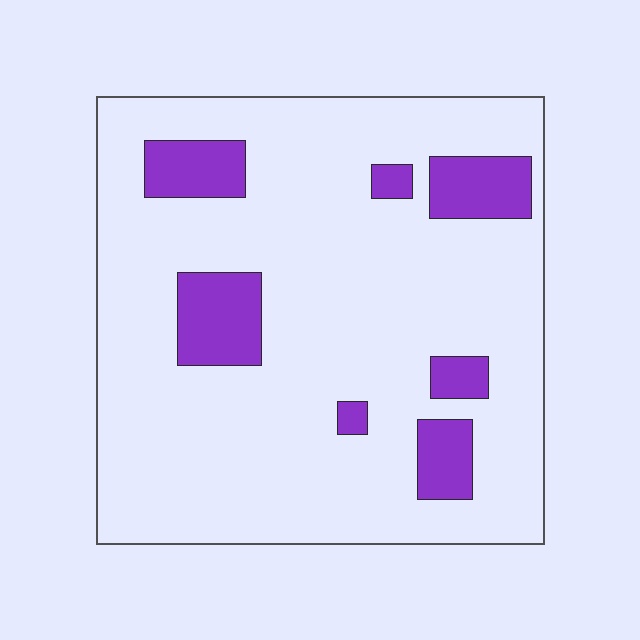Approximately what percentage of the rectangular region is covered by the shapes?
Approximately 15%.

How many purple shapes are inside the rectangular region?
7.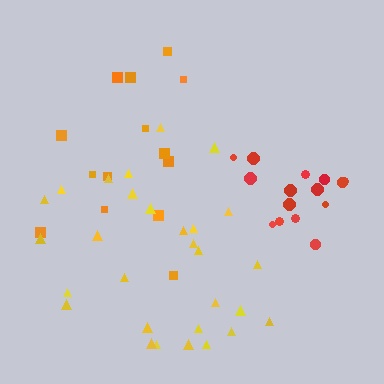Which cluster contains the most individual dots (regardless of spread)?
Yellow (29).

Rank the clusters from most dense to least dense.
red, yellow, orange.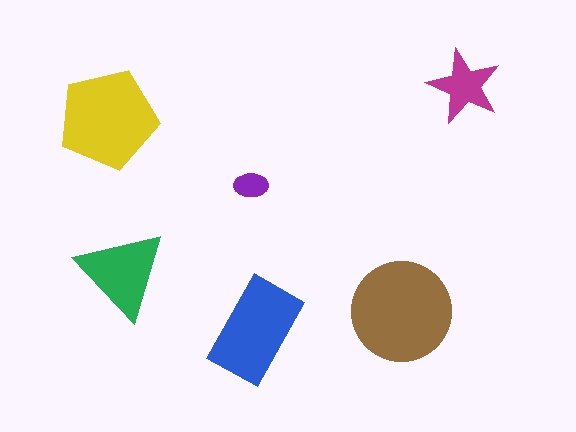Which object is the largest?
The brown circle.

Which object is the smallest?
The purple ellipse.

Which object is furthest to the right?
The magenta star is rightmost.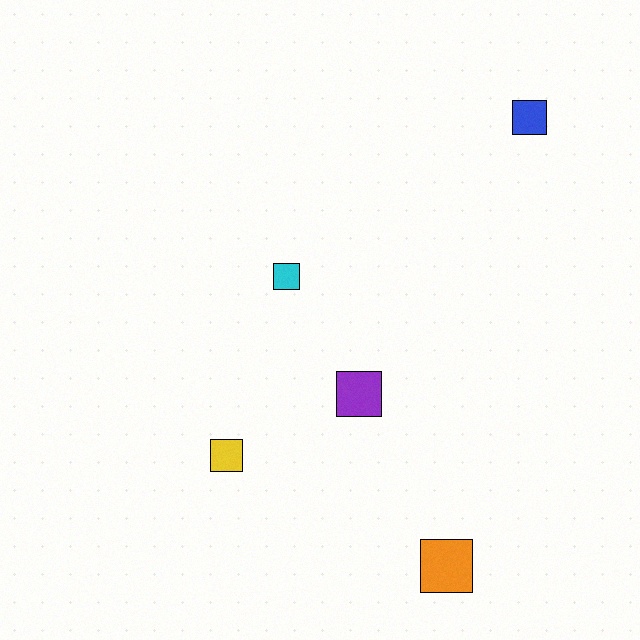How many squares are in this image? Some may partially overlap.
There are 5 squares.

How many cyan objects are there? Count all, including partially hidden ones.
There is 1 cyan object.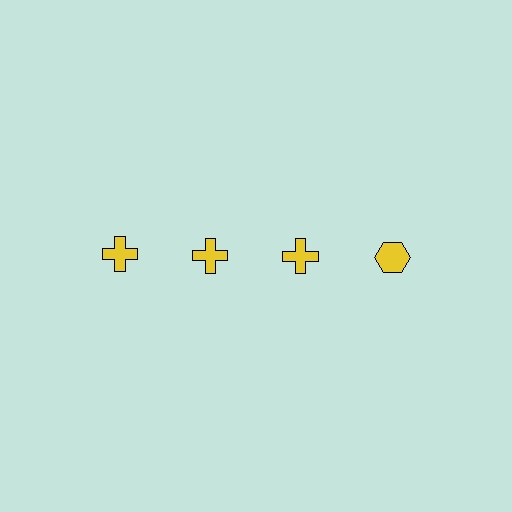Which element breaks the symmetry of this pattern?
The yellow hexagon in the top row, second from right column breaks the symmetry. All other shapes are yellow crosses.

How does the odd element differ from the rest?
It has a different shape: hexagon instead of cross.